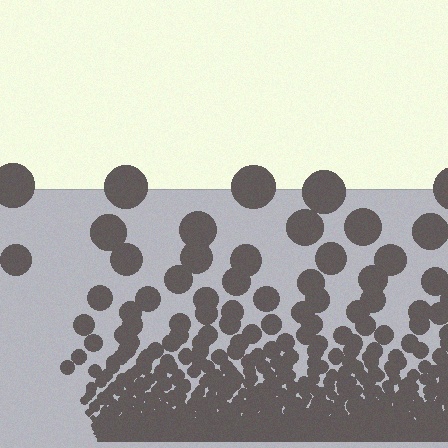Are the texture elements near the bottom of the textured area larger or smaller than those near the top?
Smaller. The gradient is inverted — elements near the bottom are smaller and denser.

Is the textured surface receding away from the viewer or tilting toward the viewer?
The surface appears to tilt toward the viewer. Texture elements get larger and sparser toward the top.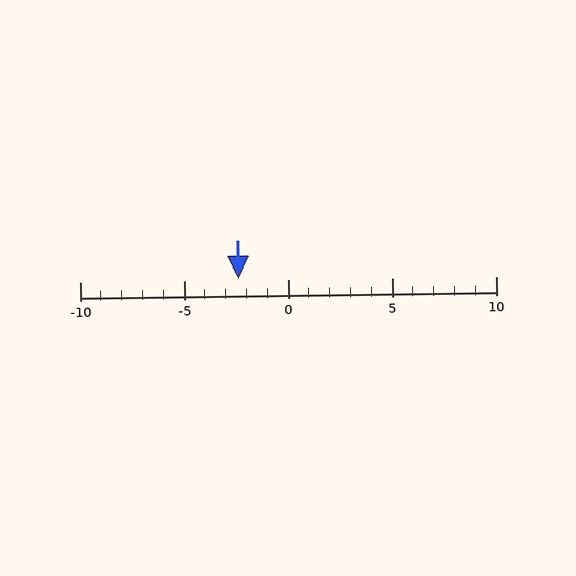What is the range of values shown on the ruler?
The ruler shows values from -10 to 10.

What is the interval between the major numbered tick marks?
The major tick marks are spaced 5 units apart.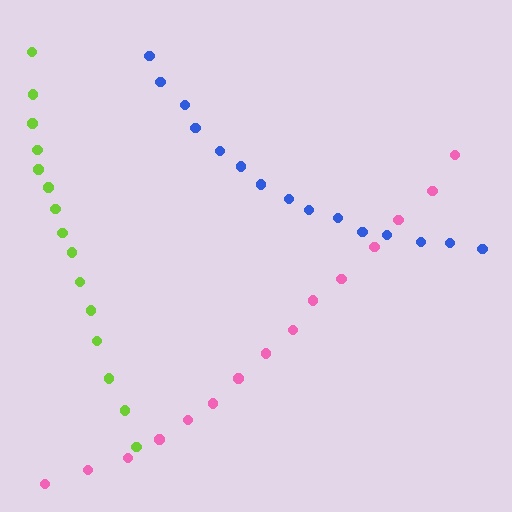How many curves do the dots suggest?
There are 3 distinct paths.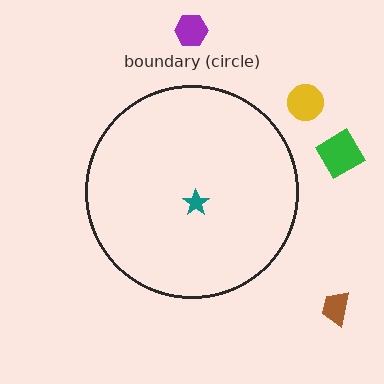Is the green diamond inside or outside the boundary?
Outside.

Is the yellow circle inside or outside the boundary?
Outside.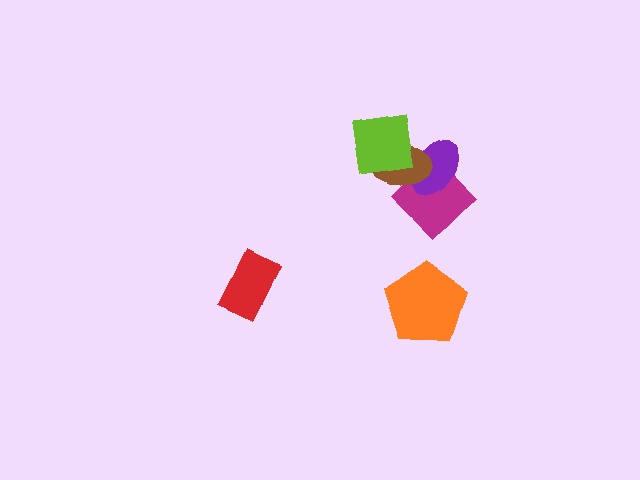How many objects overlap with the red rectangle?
0 objects overlap with the red rectangle.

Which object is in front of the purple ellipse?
The brown ellipse is in front of the purple ellipse.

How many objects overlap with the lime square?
1 object overlaps with the lime square.